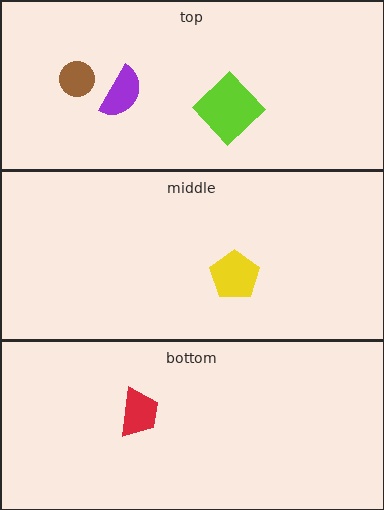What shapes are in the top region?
The purple semicircle, the brown circle, the lime diamond.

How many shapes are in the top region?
3.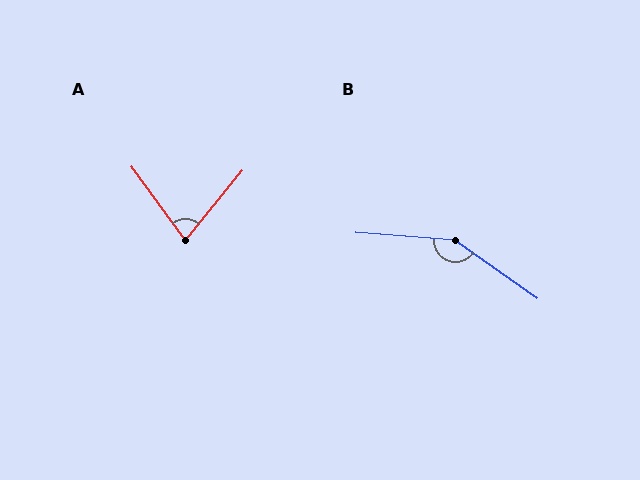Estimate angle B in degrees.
Approximately 149 degrees.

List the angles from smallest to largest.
A (75°), B (149°).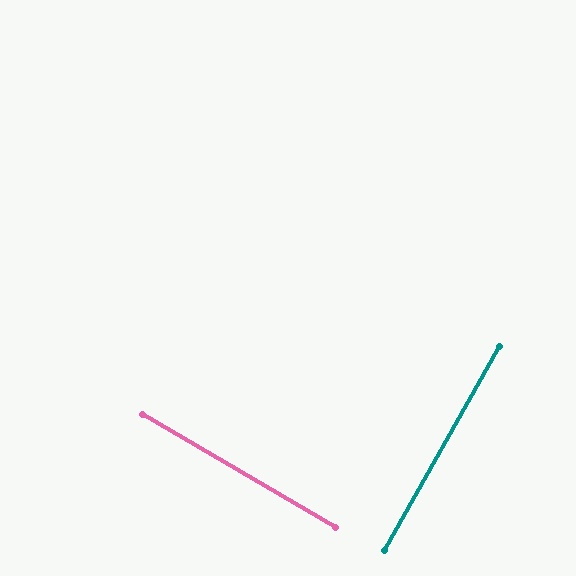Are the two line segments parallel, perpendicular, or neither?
Perpendicular — they meet at approximately 89°.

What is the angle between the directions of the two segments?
Approximately 89 degrees.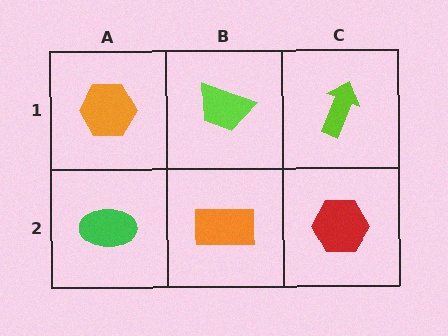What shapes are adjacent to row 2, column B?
A lime trapezoid (row 1, column B), a green ellipse (row 2, column A), a red hexagon (row 2, column C).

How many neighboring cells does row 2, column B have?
3.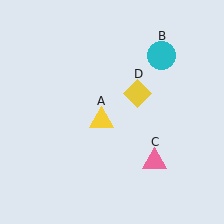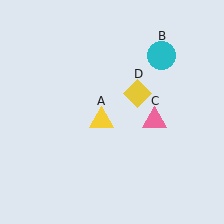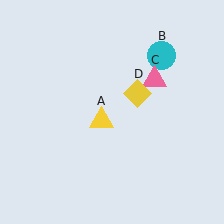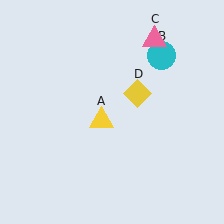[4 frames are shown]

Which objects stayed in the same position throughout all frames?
Yellow triangle (object A) and cyan circle (object B) and yellow diamond (object D) remained stationary.